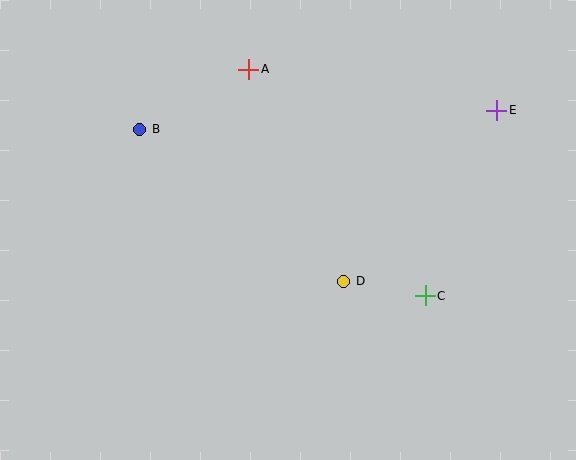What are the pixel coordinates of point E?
Point E is at (497, 110).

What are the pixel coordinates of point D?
Point D is at (344, 281).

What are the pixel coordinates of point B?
Point B is at (140, 129).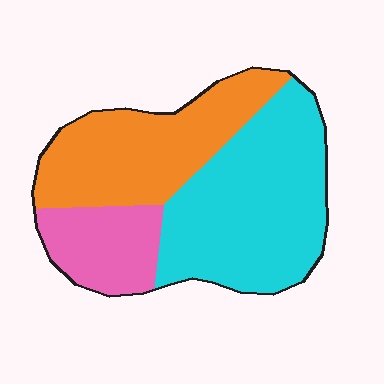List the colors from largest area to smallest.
From largest to smallest: cyan, orange, pink.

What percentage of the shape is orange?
Orange takes up about one third (1/3) of the shape.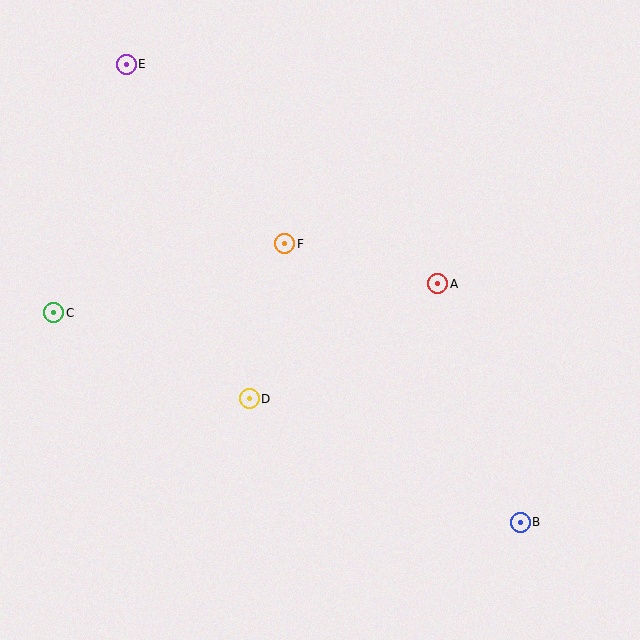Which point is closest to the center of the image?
Point F at (285, 244) is closest to the center.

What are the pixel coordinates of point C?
Point C is at (54, 313).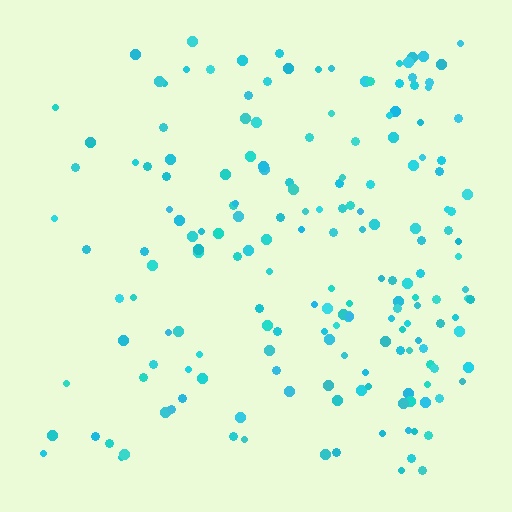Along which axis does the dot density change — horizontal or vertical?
Horizontal.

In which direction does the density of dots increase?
From left to right, with the right side densest.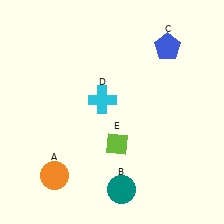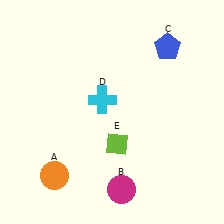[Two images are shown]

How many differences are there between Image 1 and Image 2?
There is 1 difference between the two images.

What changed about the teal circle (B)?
In Image 1, B is teal. In Image 2, it changed to magenta.